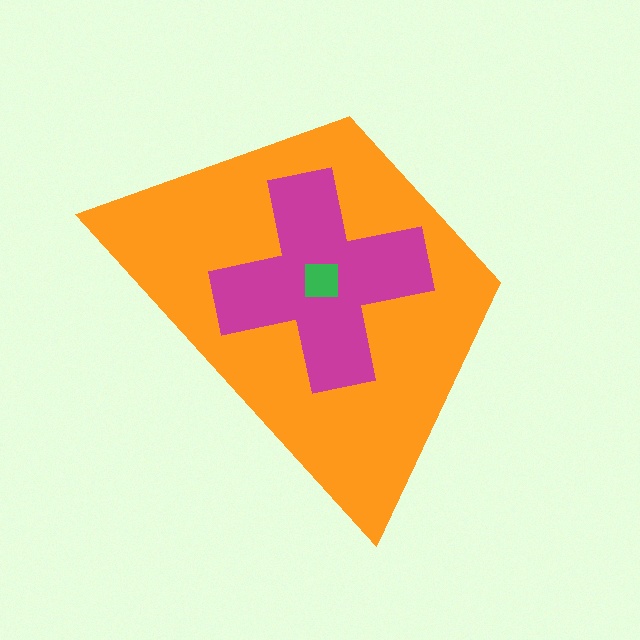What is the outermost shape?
The orange trapezoid.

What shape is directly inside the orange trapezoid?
The magenta cross.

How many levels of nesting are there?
3.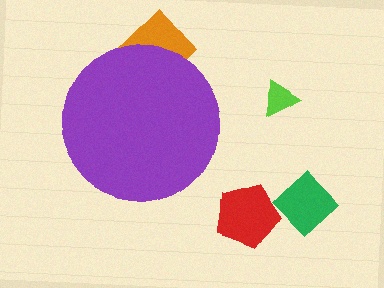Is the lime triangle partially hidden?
No, the lime triangle is fully visible.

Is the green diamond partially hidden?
No, the green diamond is fully visible.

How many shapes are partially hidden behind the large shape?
1 shape is partially hidden.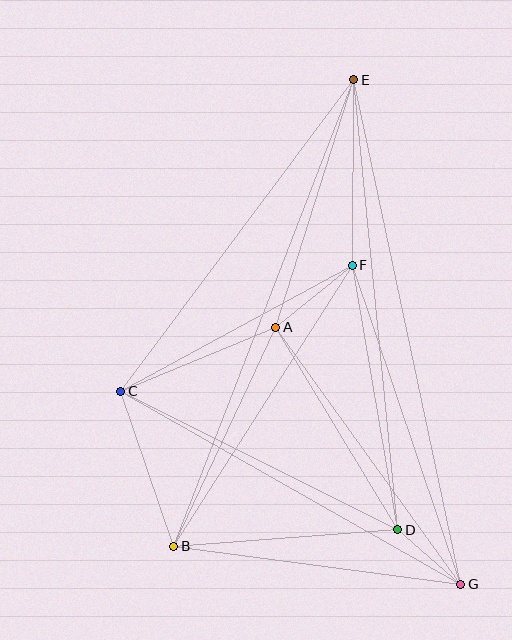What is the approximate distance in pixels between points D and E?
The distance between D and E is approximately 452 pixels.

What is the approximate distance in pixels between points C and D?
The distance between C and D is approximately 310 pixels.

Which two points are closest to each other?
Points D and G are closest to each other.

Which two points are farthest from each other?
Points E and G are farthest from each other.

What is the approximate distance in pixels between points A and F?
The distance between A and F is approximately 98 pixels.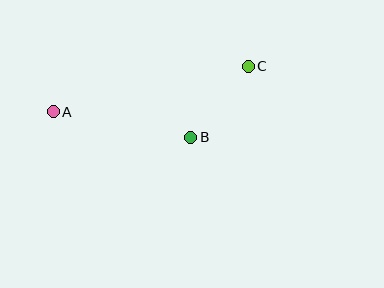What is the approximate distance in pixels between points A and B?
The distance between A and B is approximately 140 pixels.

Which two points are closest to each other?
Points B and C are closest to each other.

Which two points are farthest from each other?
Points A and C are farthest from each other.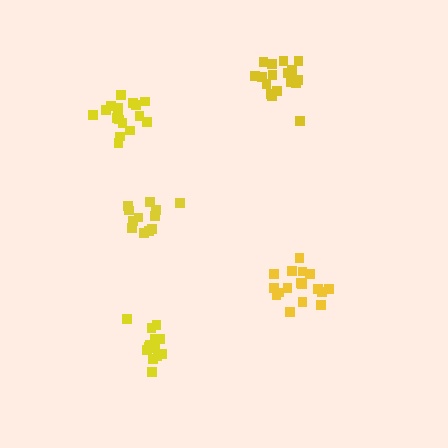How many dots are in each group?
Group 1: 17 dots, Group 2: 12 dots, Group 3: 18 dots, Group 4: 14 dots, Group 5: 18 dots (79 total).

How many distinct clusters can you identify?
There are 5 distinct clusters.